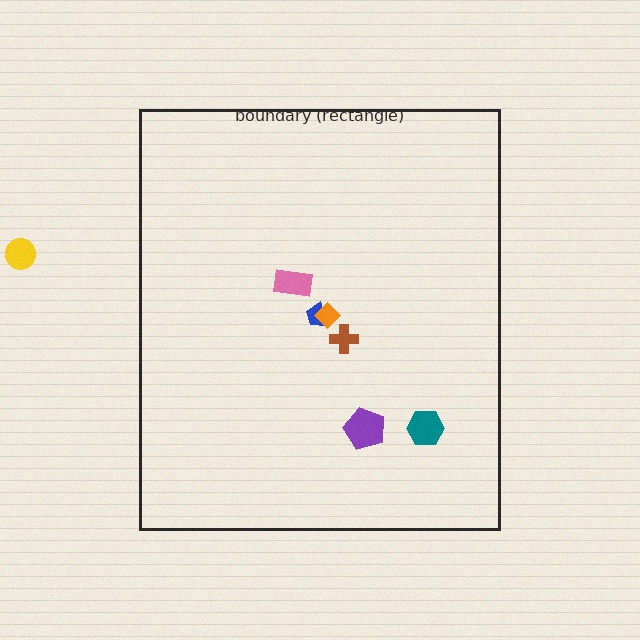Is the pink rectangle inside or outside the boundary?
Inside.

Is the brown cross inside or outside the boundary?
Inside.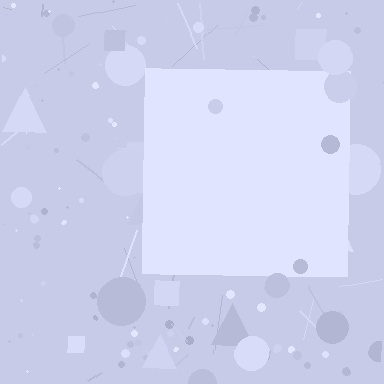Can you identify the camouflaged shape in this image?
The camouflaged shape is a square.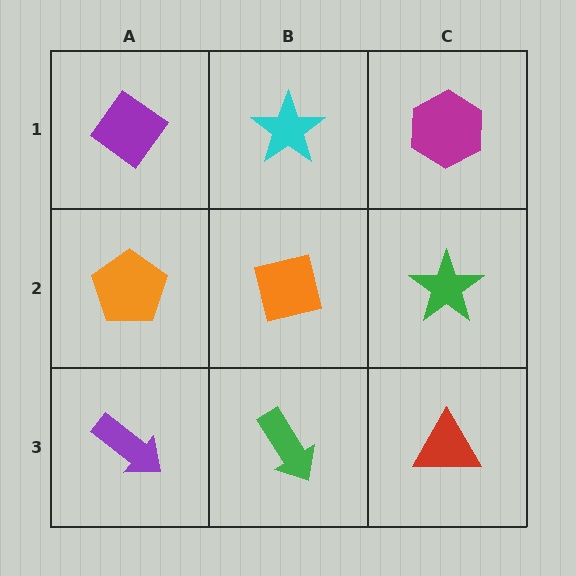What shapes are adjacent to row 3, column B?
An orange square (row 2, column B), a purple arrow (row 3, column A), a red triangle (row 3, column C).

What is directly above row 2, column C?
A magenta hexagon.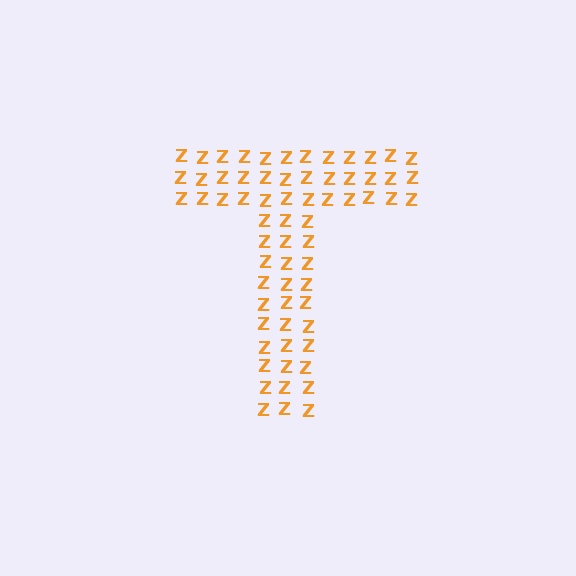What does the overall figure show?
The overall figure shows the letter T.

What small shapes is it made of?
It is made of small letter Z's.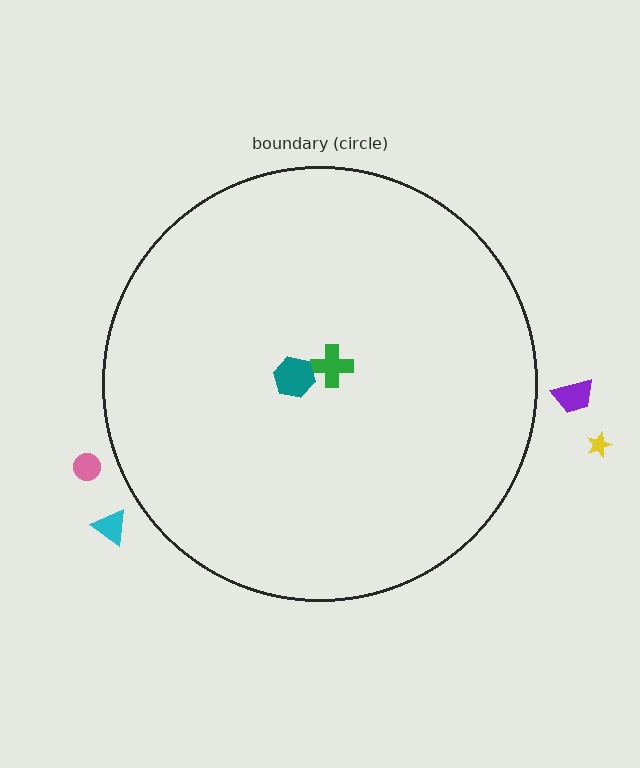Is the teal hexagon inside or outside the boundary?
Inside.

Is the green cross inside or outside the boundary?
Inside.